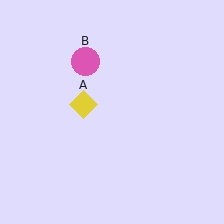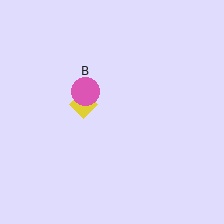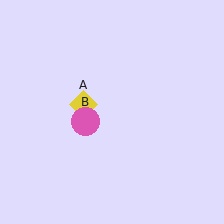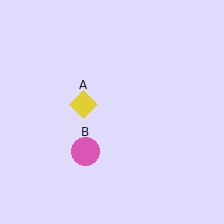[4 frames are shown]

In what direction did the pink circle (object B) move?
The pink circle (object B) moved down.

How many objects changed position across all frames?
1 object changed position: pink circle (object B).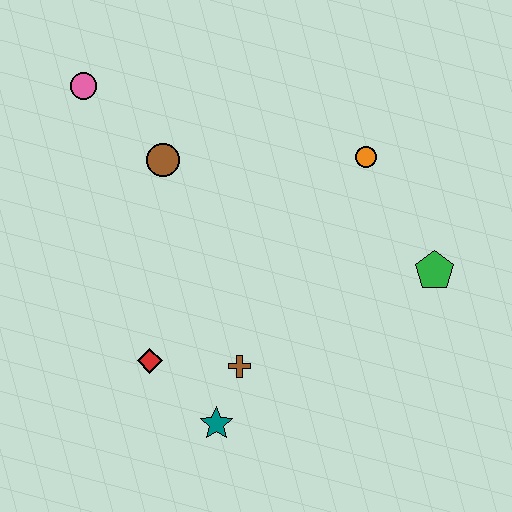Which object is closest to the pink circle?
The brown circle is closest to the pink circle.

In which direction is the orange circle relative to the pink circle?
The orange circle is to the right of the pink circle.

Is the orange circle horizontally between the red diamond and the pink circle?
No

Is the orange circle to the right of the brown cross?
Yes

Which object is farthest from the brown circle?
The green pentagon is farthest from the brown circle.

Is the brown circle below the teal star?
No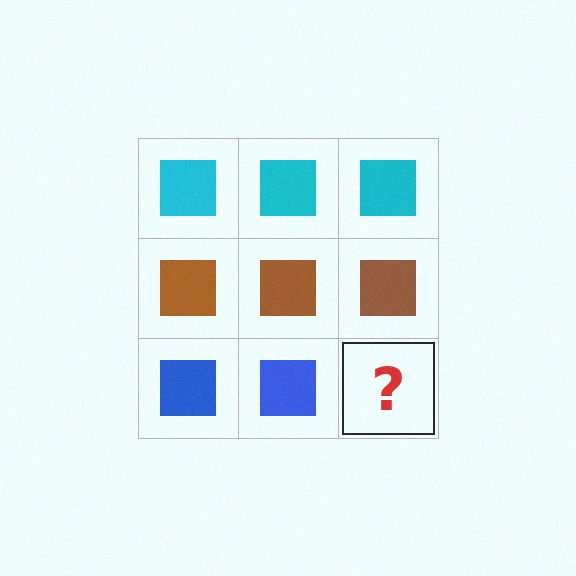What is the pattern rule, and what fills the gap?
The rule is that each row has a consistent color. The gap should be filled with a blue square.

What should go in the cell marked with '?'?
The missing cell should contain a blue square.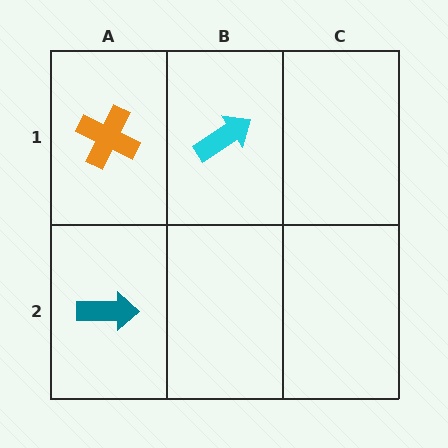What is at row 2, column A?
A teal arrow.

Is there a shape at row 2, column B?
No, that cell is empty.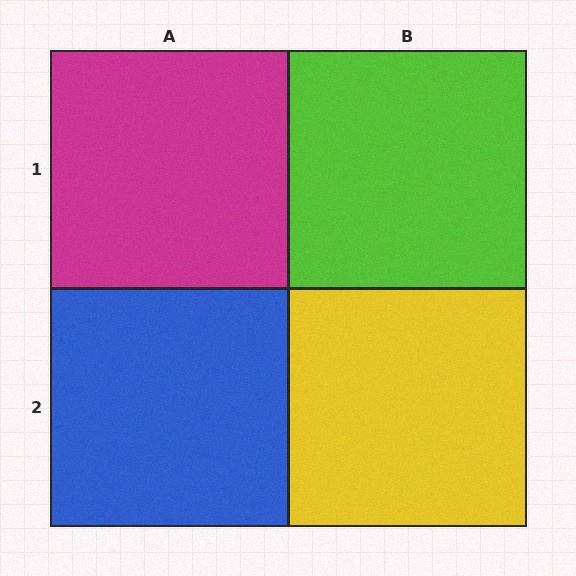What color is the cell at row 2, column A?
Blue.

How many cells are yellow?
1 cell is yellow.